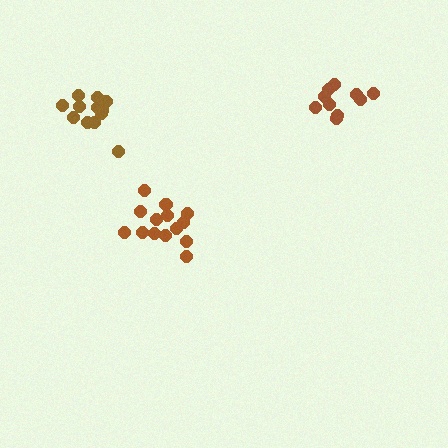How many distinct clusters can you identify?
There are 3 distinct clusters.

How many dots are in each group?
Group 1: 12 dots, Group 2: 10 dots, Group 3: 15 dots (37 total).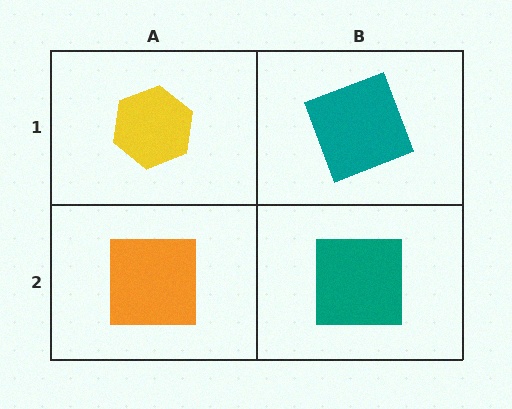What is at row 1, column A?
A yellow hexagon.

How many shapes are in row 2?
2 shapes.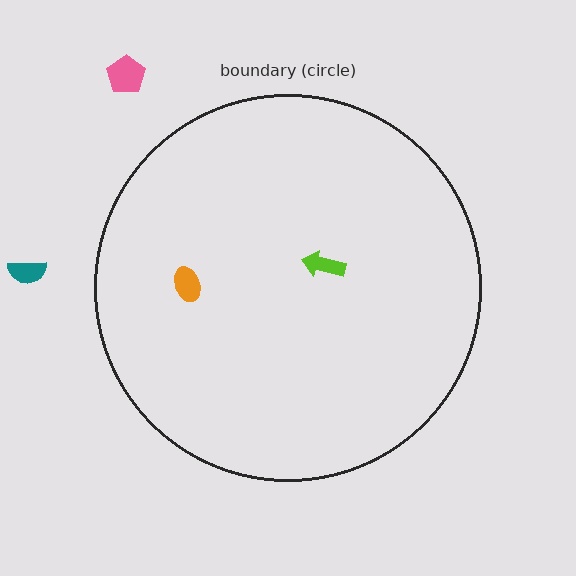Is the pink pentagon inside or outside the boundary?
Outside.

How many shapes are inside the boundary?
2 inside, 2 outside.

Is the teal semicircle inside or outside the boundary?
Outside.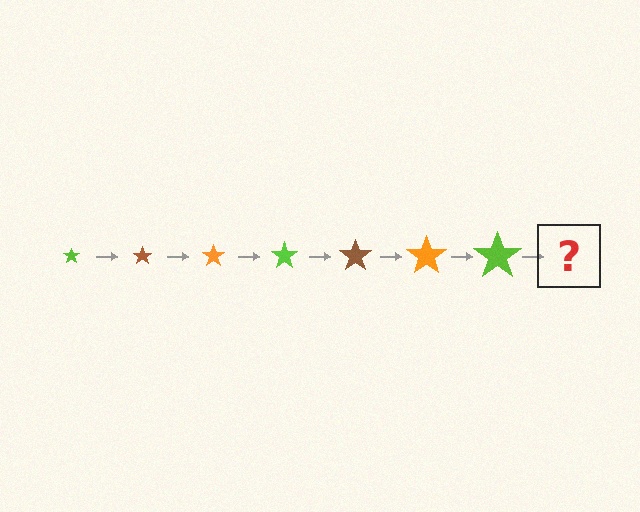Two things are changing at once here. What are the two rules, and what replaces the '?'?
The two rules are that the star grows larger each step and the color cycles through lime, brown, and orange. The '?' should be a brown star, larger than the previous one.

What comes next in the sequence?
The next element should be a brown star, larger than the previous one.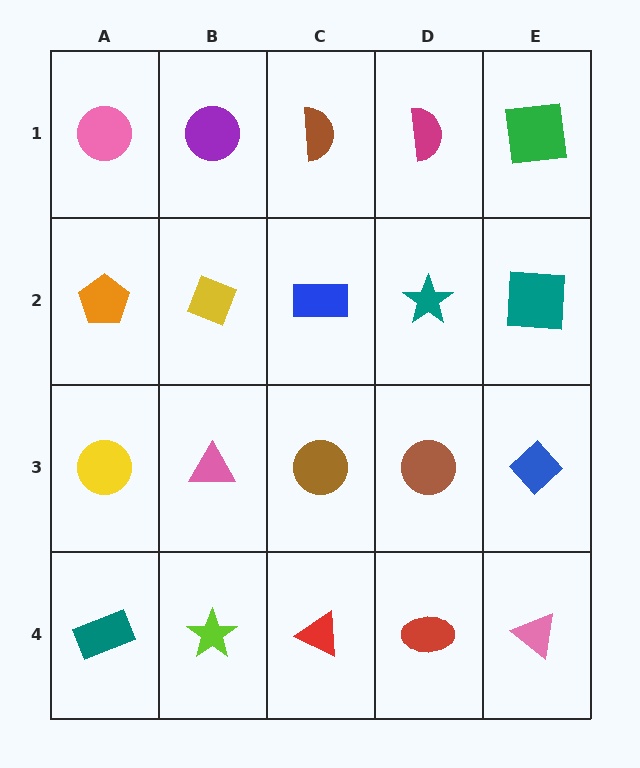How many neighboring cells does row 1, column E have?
2.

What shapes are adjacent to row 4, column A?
A yellow circle (row 3, column A), a lime star (row 4, column B).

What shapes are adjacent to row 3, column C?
A blue rectangle (row 2, column C), a red triangle (row 4, column C), a pink triangle (row 3, column B), a brown circle (row 3, column D).